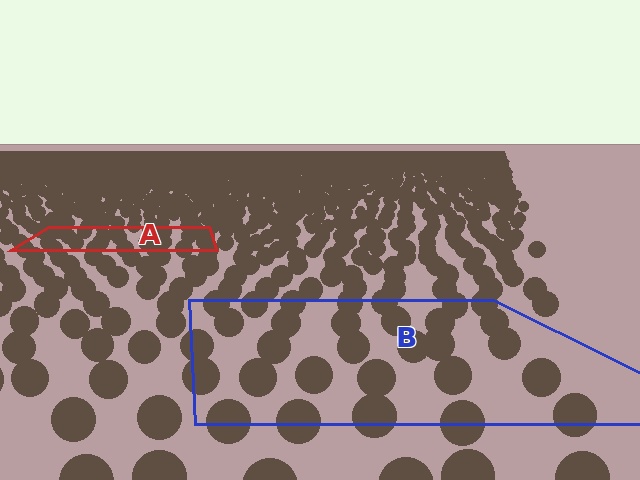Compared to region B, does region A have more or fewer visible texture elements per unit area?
Region A has more texture elements per unit area — they are packed more densely because it is farther away.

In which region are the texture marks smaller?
The texture marks are smaller in region A, because it is farther away.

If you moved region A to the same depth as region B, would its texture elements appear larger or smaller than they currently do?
They would appear larger. At a closer depth, the same texture elements are projected at a bigger on-screen size.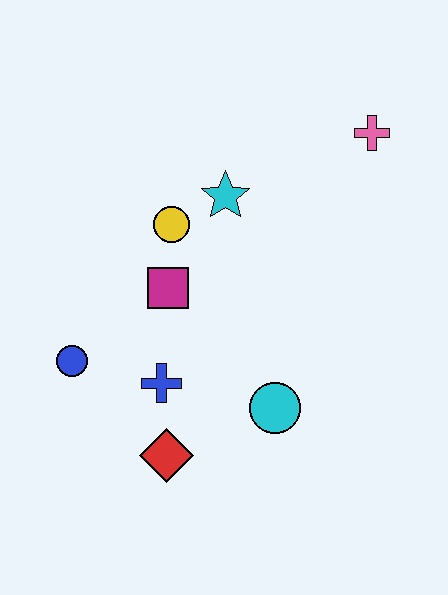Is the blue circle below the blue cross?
No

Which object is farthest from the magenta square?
The pink cross is farthest from the magenta square.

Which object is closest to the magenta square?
The yellow circle is closest to the magenta square.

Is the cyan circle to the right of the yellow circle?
Yes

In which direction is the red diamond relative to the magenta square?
The red diamond is below the magenta square.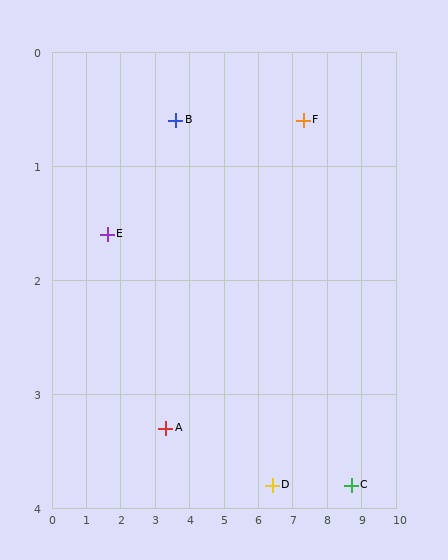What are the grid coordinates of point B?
Point B is at approximately (3.6, 0.6).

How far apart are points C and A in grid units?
Points C and A are about 5.4 grid units apart.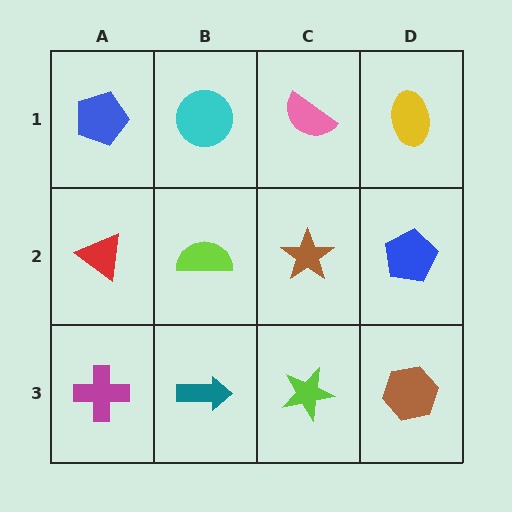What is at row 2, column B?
A lime semicircle.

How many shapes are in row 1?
4 shapes.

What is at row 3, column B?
A teal arrow.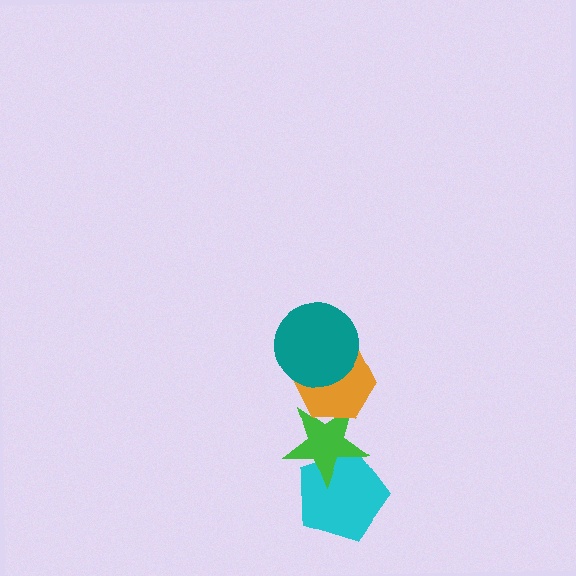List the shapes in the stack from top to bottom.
From top to bottom: the teal circle, the orange hexagon, the green star, the cyan pentagon.